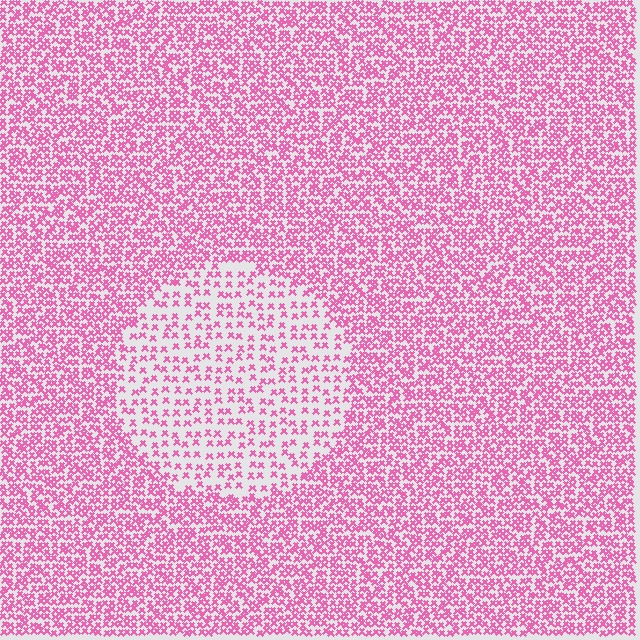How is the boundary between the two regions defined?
The boundary is defined by a change in element density (approximately 2.1x ratio). All elements are the same color, size, and shape.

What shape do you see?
I see a circle.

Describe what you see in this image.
The image contains small pink elements arranged at two different densities. A circle-shaped region is visible where the elements are less densely packed than the surrounding area.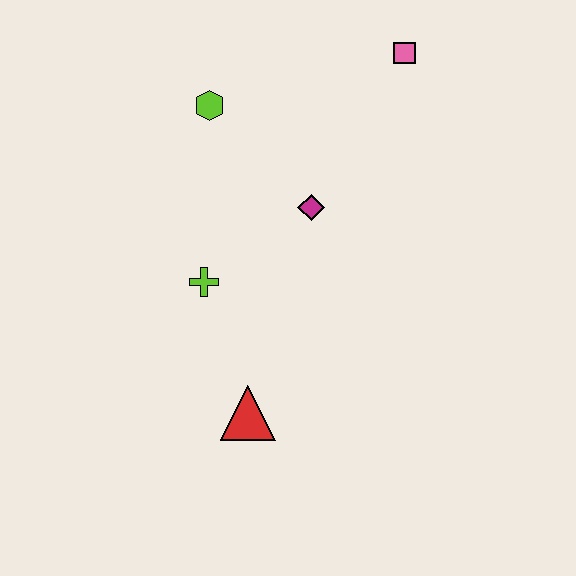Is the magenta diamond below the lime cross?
No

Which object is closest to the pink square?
The magenta diamond is closest to the pink square.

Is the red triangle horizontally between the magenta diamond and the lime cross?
Yes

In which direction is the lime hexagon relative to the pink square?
The lime hexagon is to the left of the pink square.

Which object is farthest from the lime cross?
The pink square is farthest from the lime cross.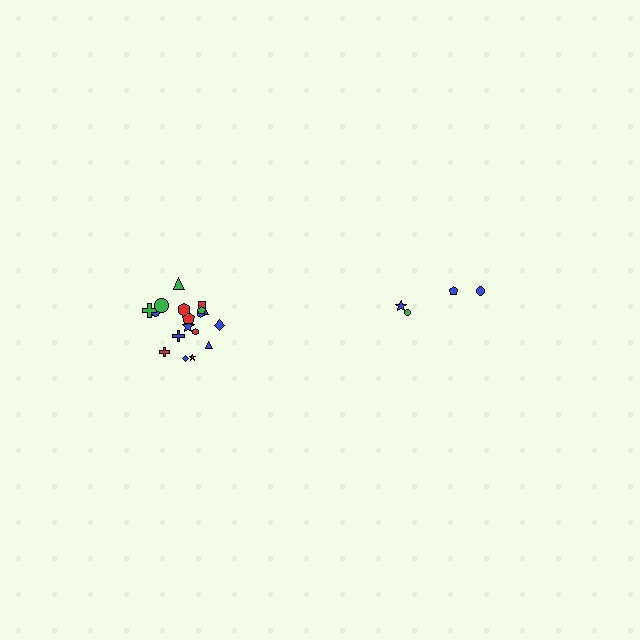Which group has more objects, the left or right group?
The left group.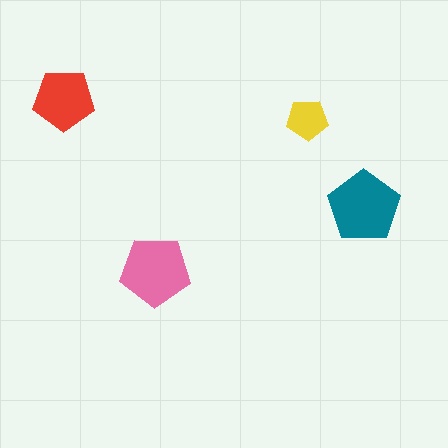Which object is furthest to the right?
The teal pentagon is rightmost.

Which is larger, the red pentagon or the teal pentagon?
The teal one.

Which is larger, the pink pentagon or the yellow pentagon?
The pink one.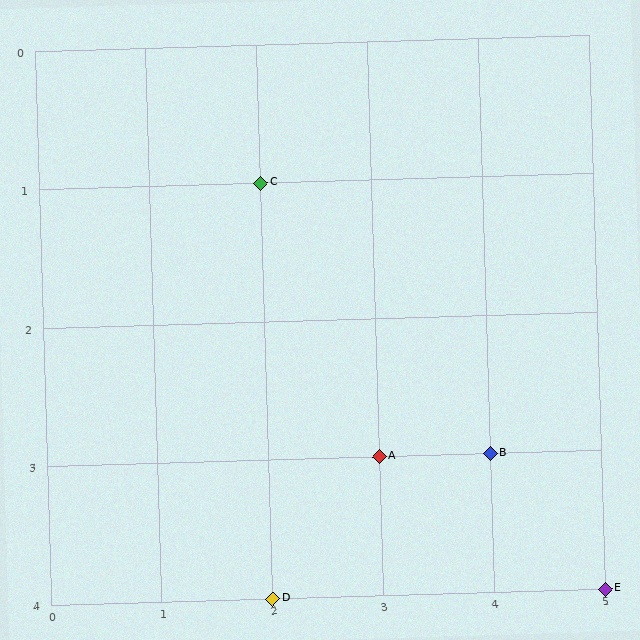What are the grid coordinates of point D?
Point D is at grid coordinates (2, 4).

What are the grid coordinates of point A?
Point A is at grid coordinates (3, 3).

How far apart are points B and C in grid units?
Points B and C are 2 columns and 2 rows apart (about 2.8 grid units diagonally).